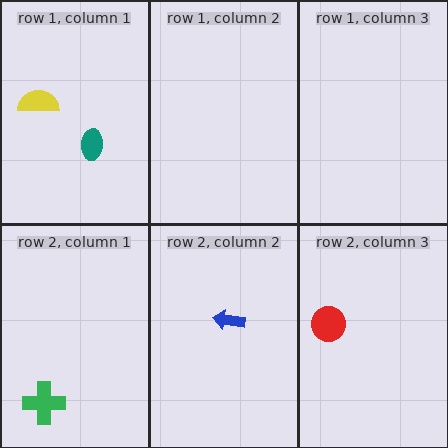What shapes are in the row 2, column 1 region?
The green cross.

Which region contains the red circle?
The row 2, column 3 region.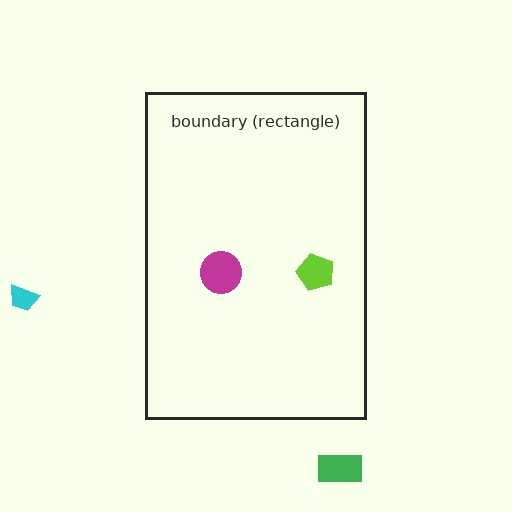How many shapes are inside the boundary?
2 inside, 2 outside.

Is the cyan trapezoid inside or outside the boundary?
Outside.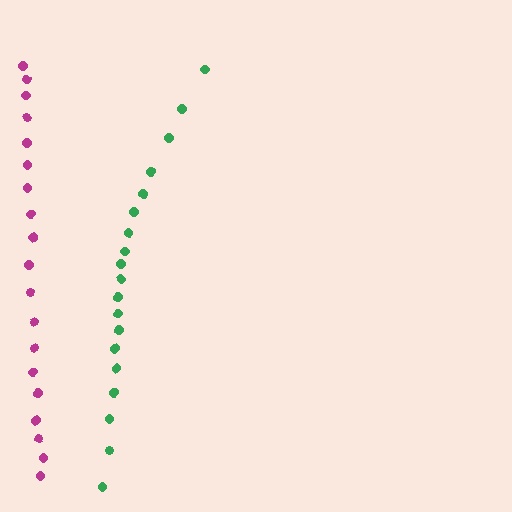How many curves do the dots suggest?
There are 2 distinct paths.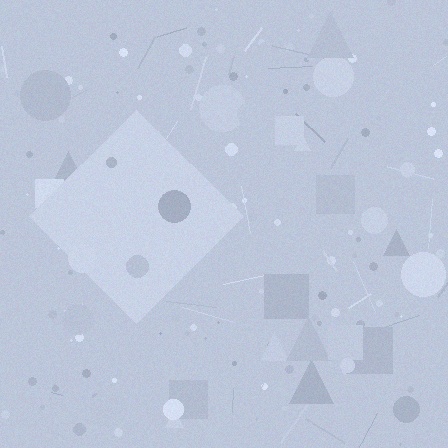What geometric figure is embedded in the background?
A diamond is embedded in the background.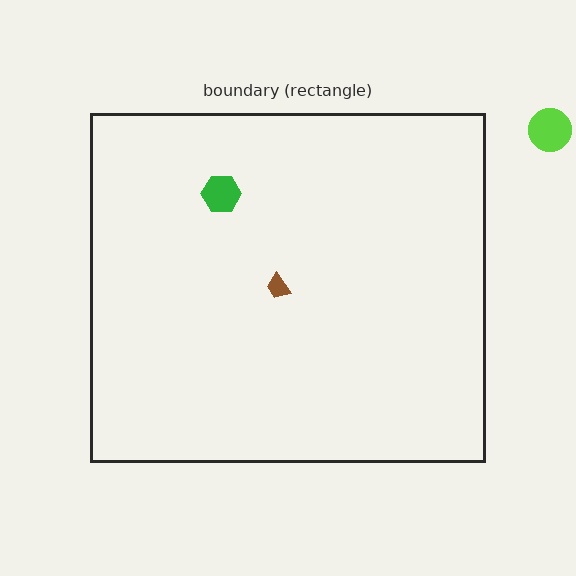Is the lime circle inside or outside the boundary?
Outside.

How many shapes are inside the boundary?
2 inside, 1 outside.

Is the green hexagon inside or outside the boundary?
Inside.